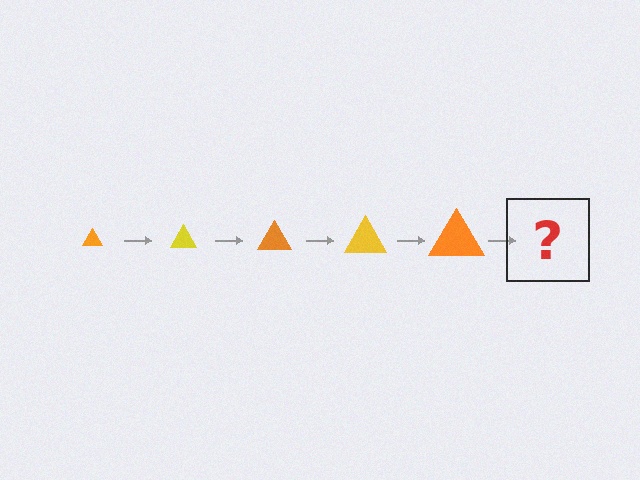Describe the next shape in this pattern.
It should be a yellow triangle, larger than the previous one.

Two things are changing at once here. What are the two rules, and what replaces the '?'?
The two rules are that the triangle grows larger each step and the color cycles through orange and yellow. The '?' should be a yellow triangle, larger than the previous one.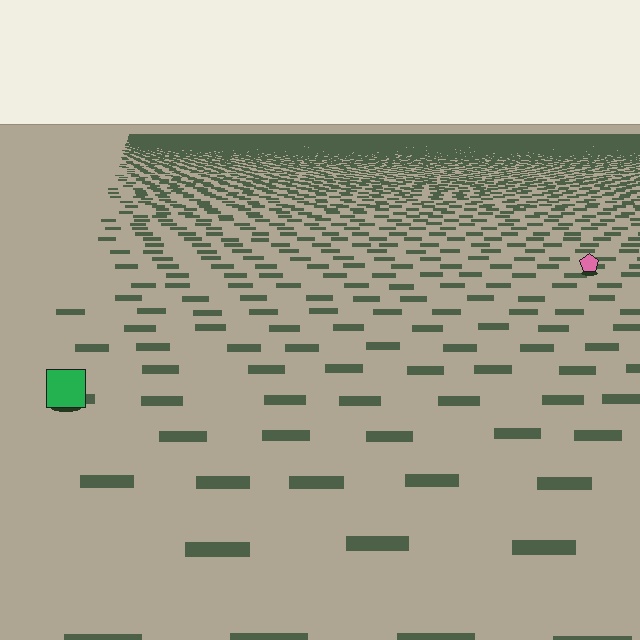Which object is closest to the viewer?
The green square is closest. The texture marks near it are larger and more spread out.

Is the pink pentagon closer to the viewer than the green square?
No. The green square is closer — you can tell from the texture gradient: the ground texture is coarser near it.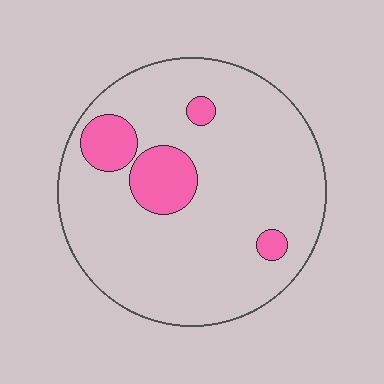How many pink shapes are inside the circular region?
4.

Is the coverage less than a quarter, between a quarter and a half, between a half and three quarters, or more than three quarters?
Less than a quarter.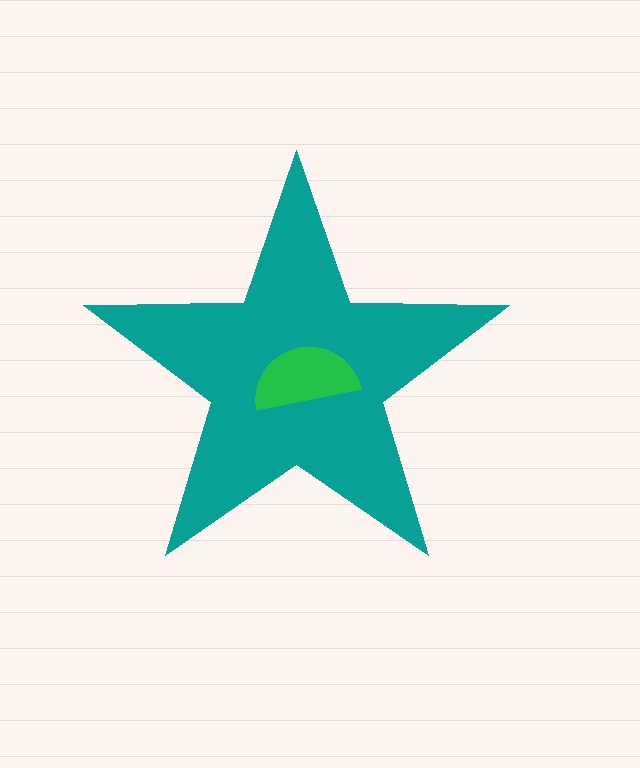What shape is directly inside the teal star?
The green semicircle.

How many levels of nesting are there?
2.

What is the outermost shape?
The teal star.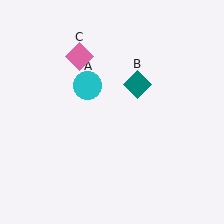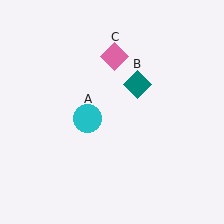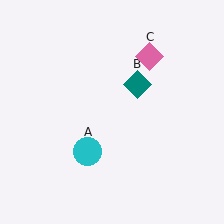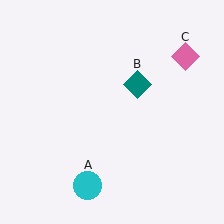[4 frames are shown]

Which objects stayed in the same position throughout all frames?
Teal diamond (object B) remained stationary.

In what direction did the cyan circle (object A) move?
The cyan circle (object A) moved down.